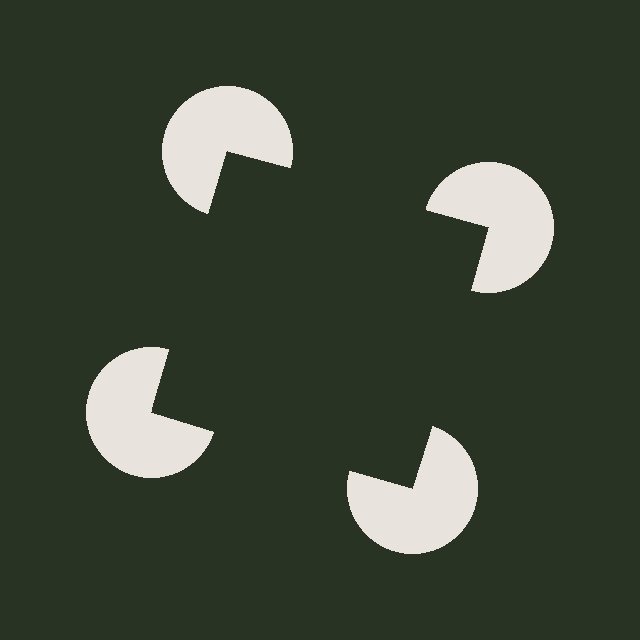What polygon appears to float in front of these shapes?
An illusory square — its edges are inferred from the aligned wedge cuts in the pac-man discs, not physically drawn.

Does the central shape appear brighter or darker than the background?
It typically appears slightly darker than the background, even though no actual brightness change is drawn.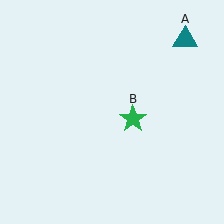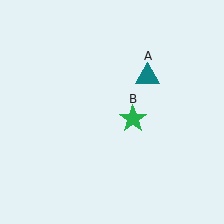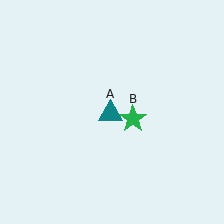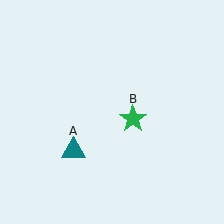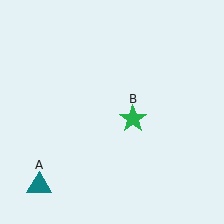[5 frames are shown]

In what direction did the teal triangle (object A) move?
The teal triangle (object A) moved down and to the left.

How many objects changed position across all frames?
1 object changed position: teal triangle (object A).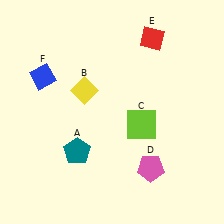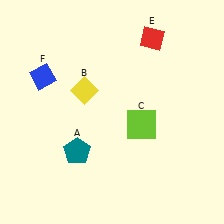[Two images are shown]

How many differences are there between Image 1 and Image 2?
There is 1 difference between the two images.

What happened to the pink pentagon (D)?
The pink pentagon (D) was removed in Image 2. It was in the bottom-right area of Image 1.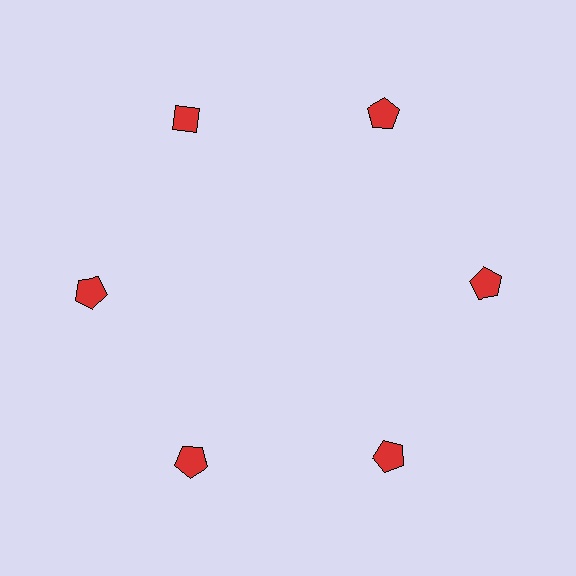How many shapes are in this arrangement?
There are 6 shapes arranged in a ring pattern.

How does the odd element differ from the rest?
It has a different shape: diamond instead of pentagon.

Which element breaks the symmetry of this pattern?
The red diamond at roughly the 11 o'clock position breaks the symmetry. All other shapes are red pentagons.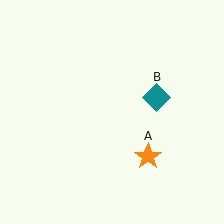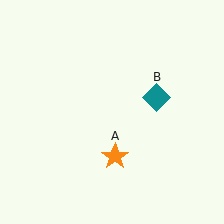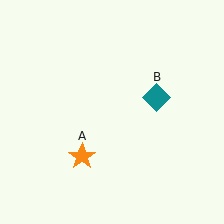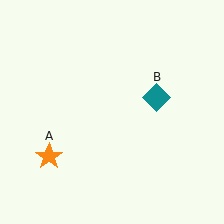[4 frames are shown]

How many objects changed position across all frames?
1 object changed position: orange star (object A).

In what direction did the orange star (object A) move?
The orange star (object A) moved left.